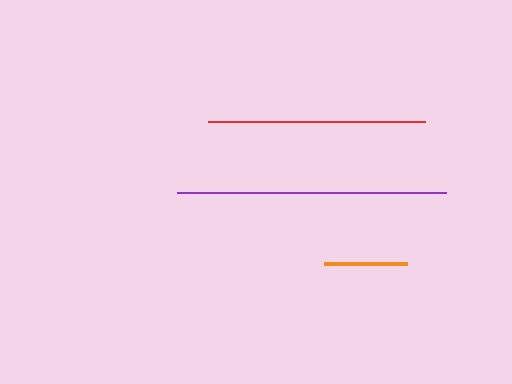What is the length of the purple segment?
The purple segment is approximately 269 pixels long.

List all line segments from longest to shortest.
From longest to shortest: purple, red, orange.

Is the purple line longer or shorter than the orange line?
The purple line is longer than the orange line.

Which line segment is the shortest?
The orange line is the shortest at approximately 83 pixels.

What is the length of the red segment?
The red segment is approximately 216 pixels long.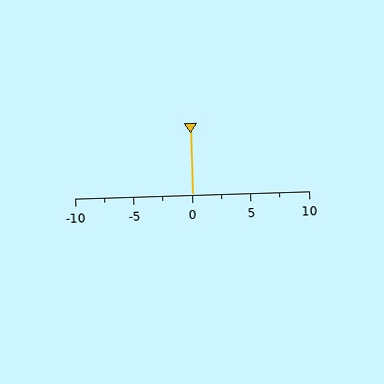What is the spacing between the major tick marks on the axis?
The major ticks are spaced 5 apart.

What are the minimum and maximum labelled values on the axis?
The axis runs from -10 to 10.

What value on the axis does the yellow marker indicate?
The marker indicates approximately 0.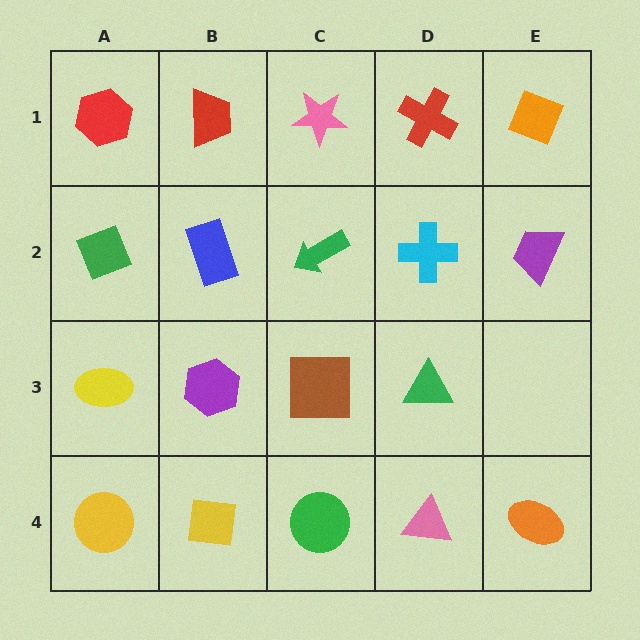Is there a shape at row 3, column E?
No, that cell is empty.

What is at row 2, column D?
A cyan cross.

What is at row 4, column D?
A pink triangle.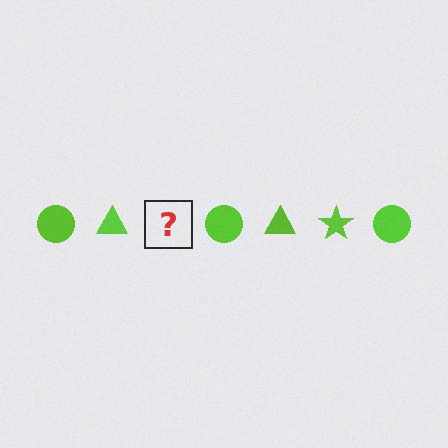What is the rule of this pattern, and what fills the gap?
The rule is that the pattern cycles through circle, triangle, star shapes in lime. The gap should be filled with a lime star.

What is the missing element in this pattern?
The missing element is a lime star.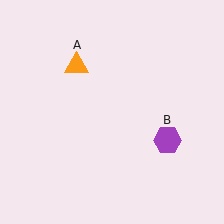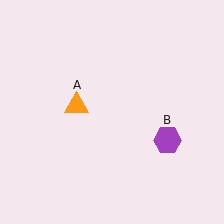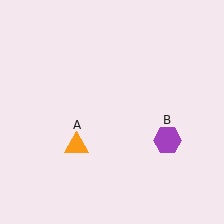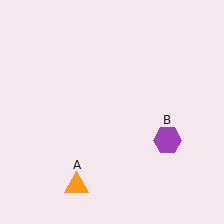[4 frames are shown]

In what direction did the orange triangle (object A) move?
The orange triangle (object A) moved down.